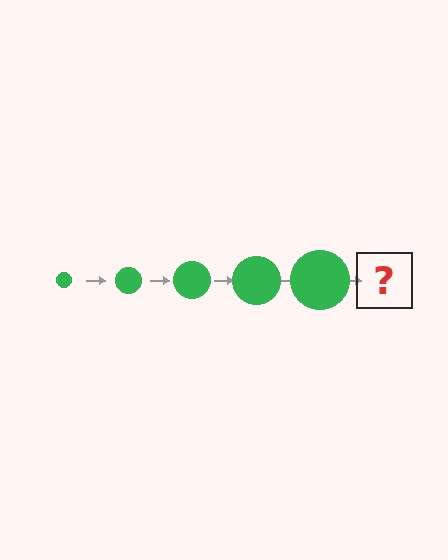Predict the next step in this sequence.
The next step is a green circle, larger than the previous one.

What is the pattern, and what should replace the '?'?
The pattern is that the circle gets progressively larger each step. The '?' should be a green circle, larger than the previous one.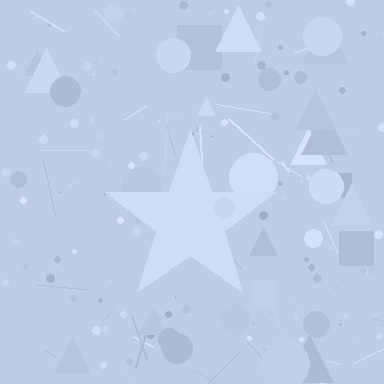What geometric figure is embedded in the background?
A star is embedded in the background.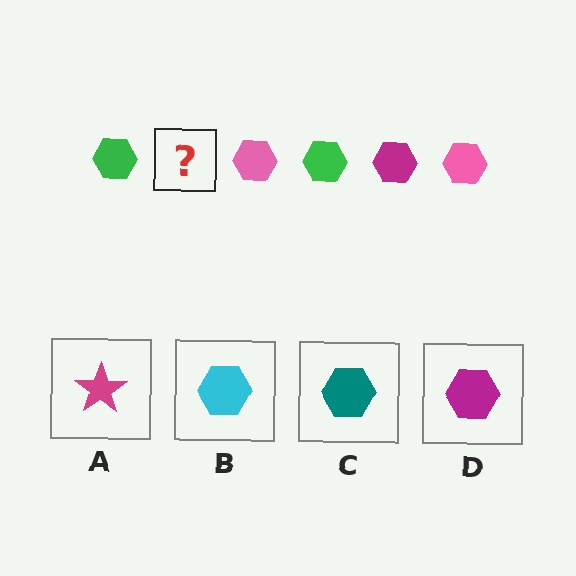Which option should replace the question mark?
Option D.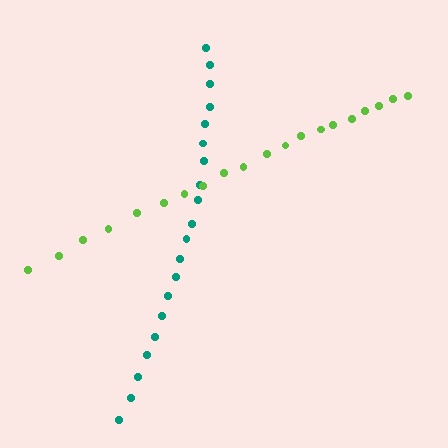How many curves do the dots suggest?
There are 2 distinct paths.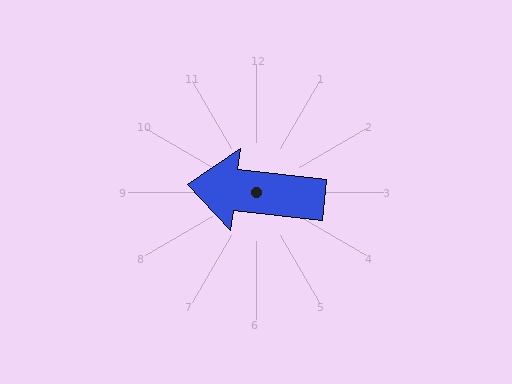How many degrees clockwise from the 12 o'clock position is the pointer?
Approximately 276 degrees.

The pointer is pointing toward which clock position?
Roughly 9 o'clock.